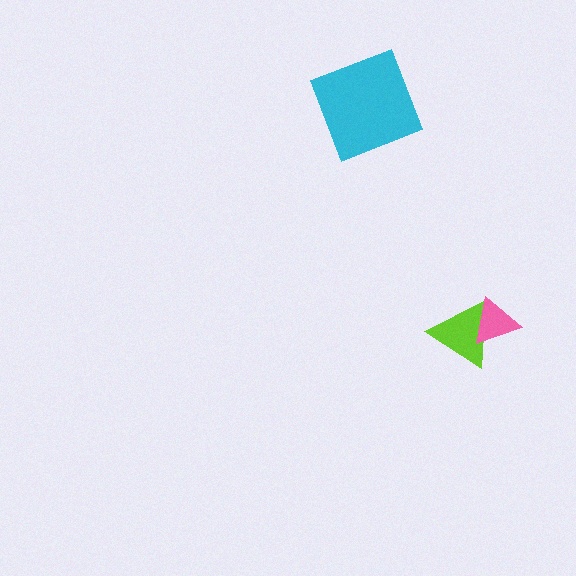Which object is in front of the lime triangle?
The pink triangle is in front of the lime triangle.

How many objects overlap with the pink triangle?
1 object overlaps with the pink triangle.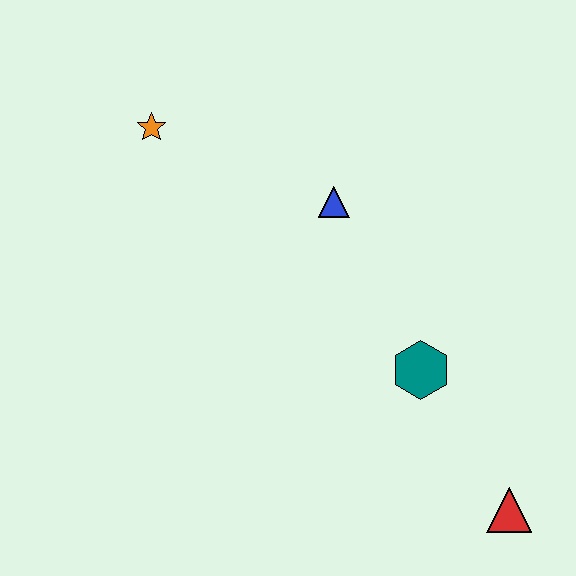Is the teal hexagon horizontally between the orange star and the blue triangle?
No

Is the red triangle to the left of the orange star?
No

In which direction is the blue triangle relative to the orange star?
The blue triangle is to the right of the orange star.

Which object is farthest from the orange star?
The red triangle is farthest from the orange star.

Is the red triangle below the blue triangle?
Yes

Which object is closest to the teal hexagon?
The red triangle is closest to the teal hexagon.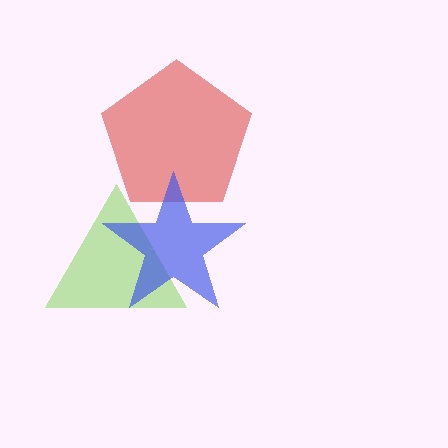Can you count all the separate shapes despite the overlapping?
Yes, there are 3 separate shapes.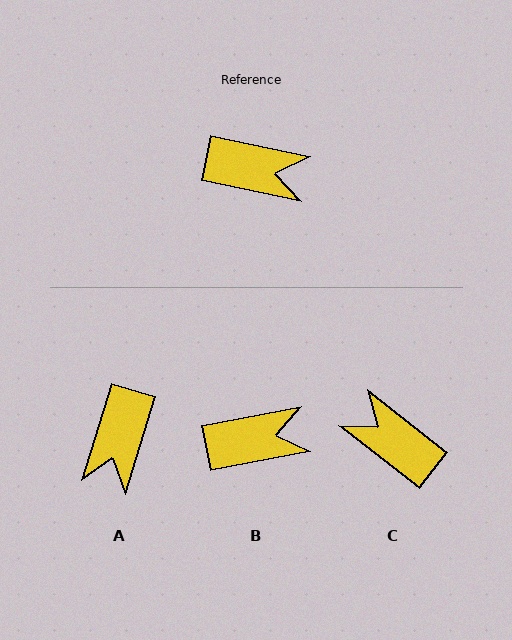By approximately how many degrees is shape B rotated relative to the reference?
Approximately 22 degrees counter-clockwise.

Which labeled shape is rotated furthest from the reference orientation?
C, about 154 degrees away.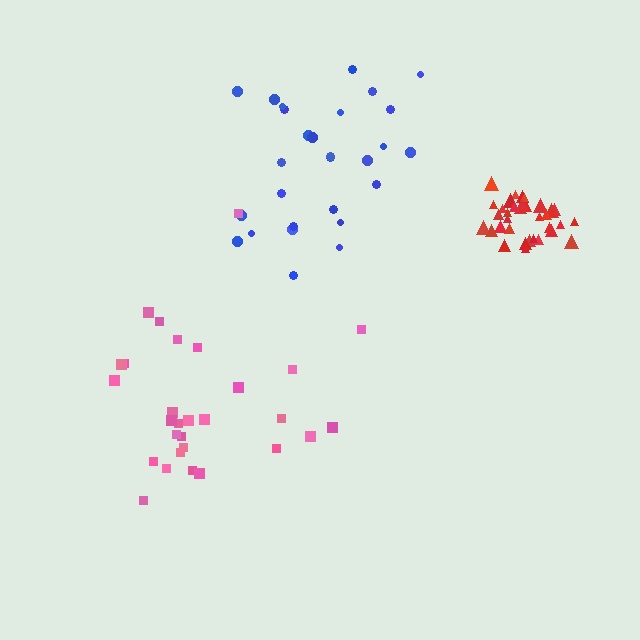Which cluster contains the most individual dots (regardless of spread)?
Red (35).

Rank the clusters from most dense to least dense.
red, blue, pink.